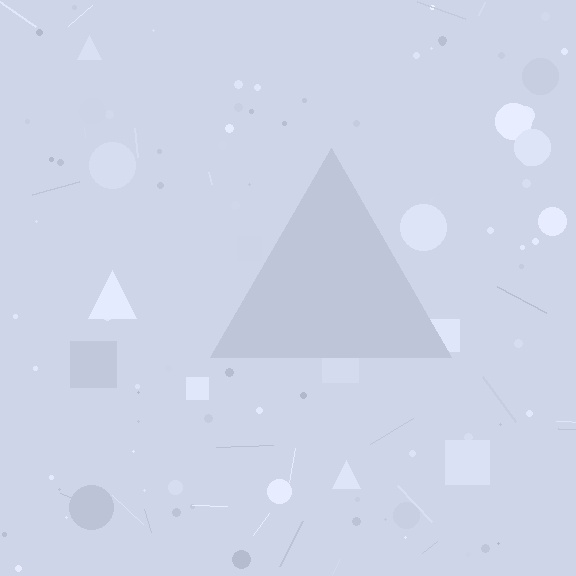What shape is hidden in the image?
A triangle is hidden in the image.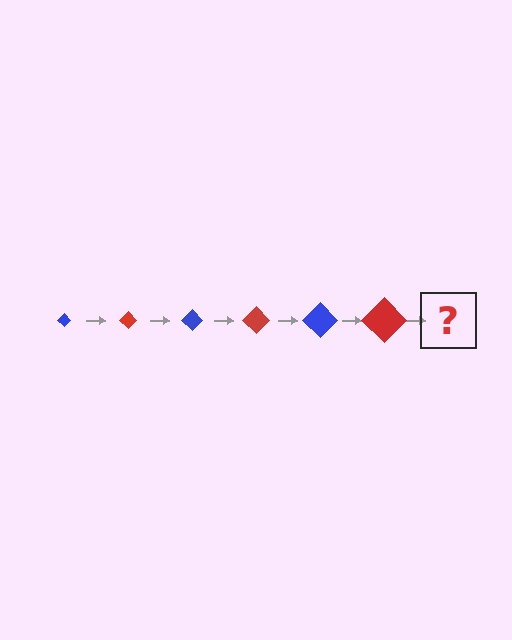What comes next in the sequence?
The next element should be a blue diamond, larger than the previous one.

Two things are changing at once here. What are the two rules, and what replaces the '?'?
The two rules are that the diamond grows larger each step and the color cycles through blue and red. The '?' should be a blue diamond, larger than the previous one.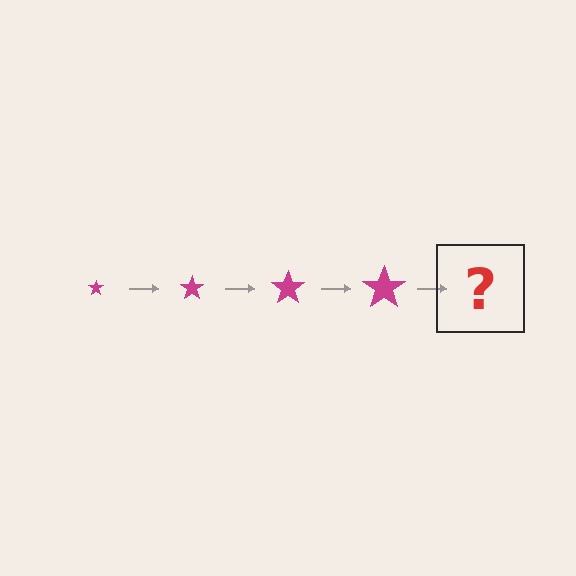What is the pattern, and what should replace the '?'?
The pattern is that the star gets progressively larger each step. The '?' should be a magenta star, larger than the previous one.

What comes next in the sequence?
The next element should be a magenta star, larger than the previous one.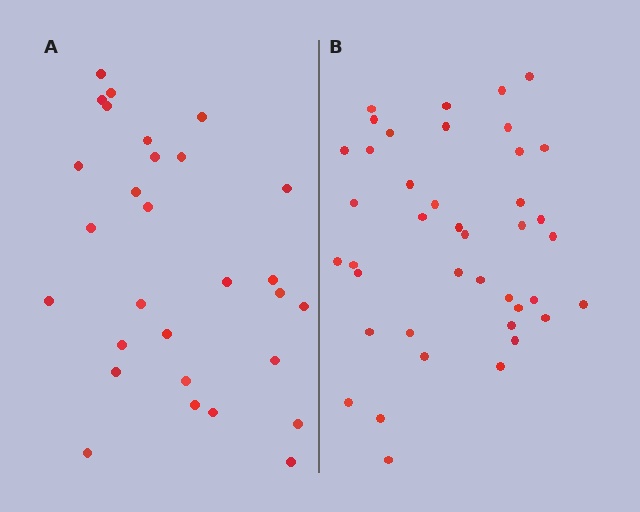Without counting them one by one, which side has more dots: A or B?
Region B (the right region) has more dots.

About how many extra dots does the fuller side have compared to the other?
Region B has roughly 12 or so more dots than region A.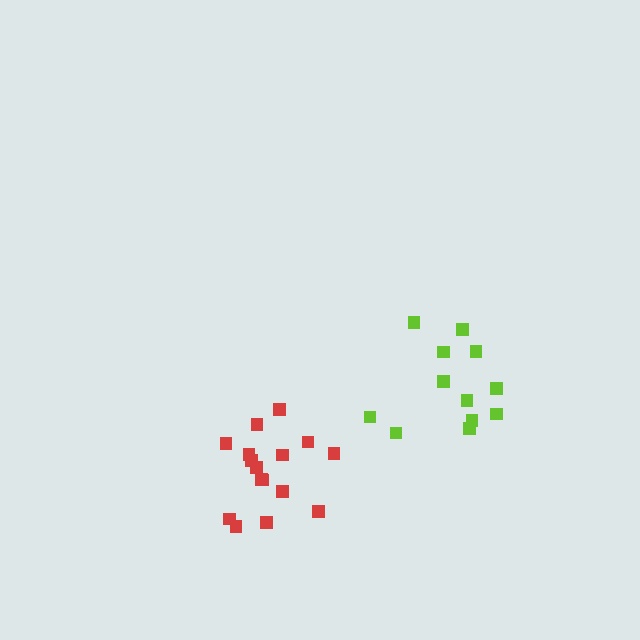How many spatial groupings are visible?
There are 2 spatial groupings.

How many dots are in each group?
Group 1: 12 dots, Group 2: 16 dots (28 total).